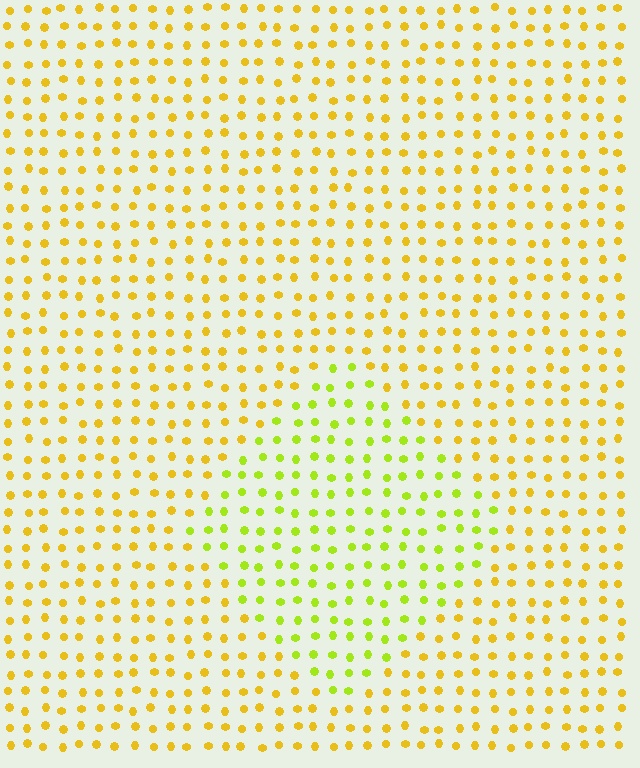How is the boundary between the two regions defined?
The boundary is defined purely by a slight shift in hue (about 33 degrees). Spacing, size, and orientation are identical on both sides.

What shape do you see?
I see a diamond.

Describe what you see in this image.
The image is filled with small yellow elements in a uniform arrangement. A diamond-shaped region is visible where the elements are tinted to a slightly different hue, forming a subtle color boundary.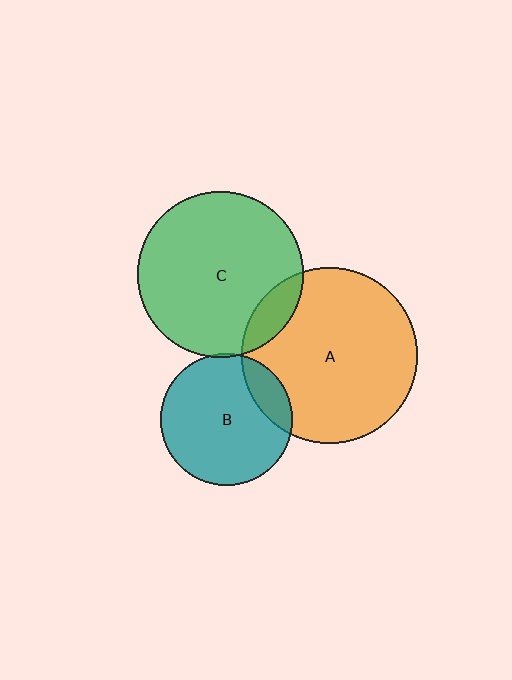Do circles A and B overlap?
Yes.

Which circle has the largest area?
Circle A (orange).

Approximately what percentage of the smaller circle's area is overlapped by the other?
Approximately 15%.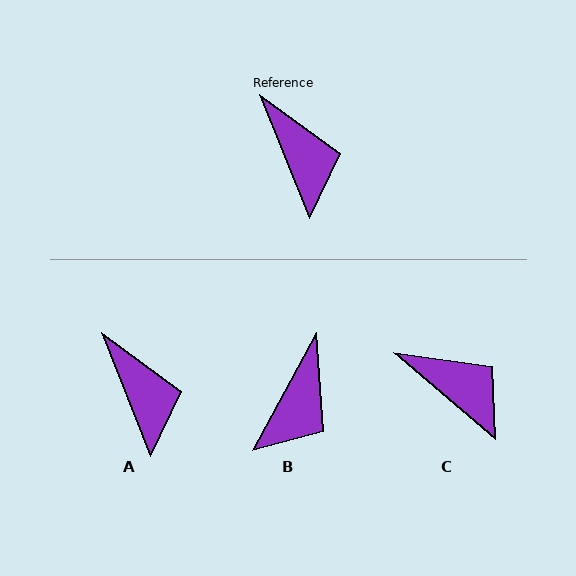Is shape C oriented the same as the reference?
No, it is off by about 28 degrees.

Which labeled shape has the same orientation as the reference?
A.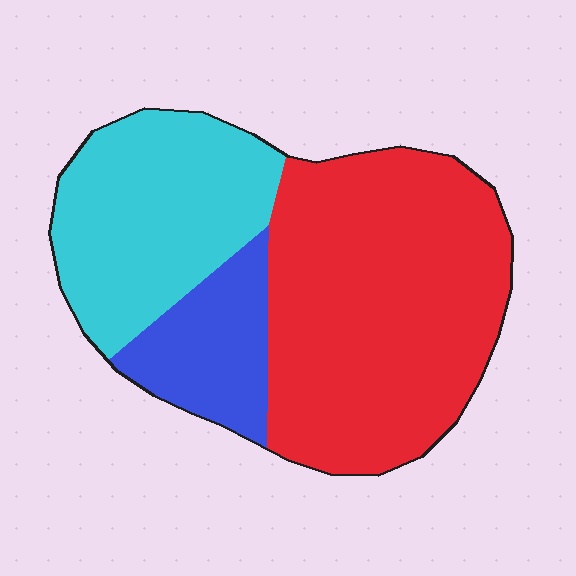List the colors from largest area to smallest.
From largest to smallest: red, cyan, blue.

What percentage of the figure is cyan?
Cyan covers 31% of the figure.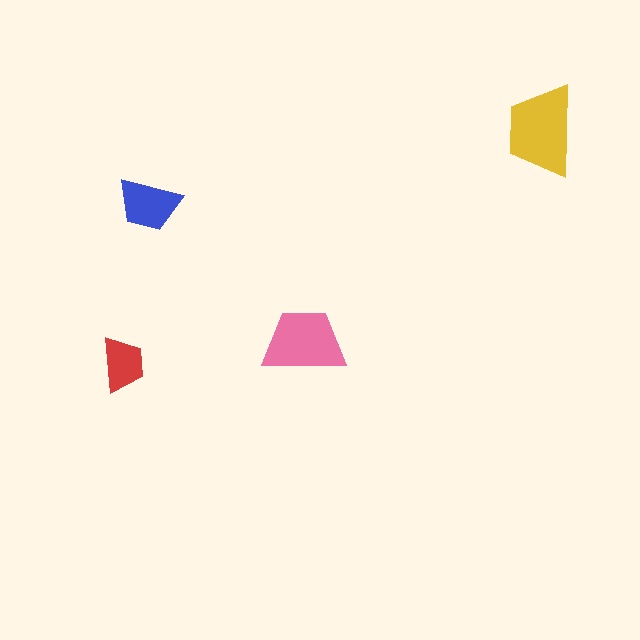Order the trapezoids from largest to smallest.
the yellow one, the pink one, the blue one, the red one.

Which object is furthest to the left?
The red trapezoid is leftmost.